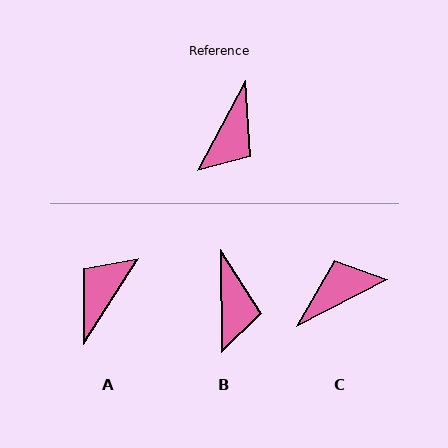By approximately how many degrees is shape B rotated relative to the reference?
Approximately 29 degrees counter-clockwise.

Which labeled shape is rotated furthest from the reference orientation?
A, about 175 degrees away.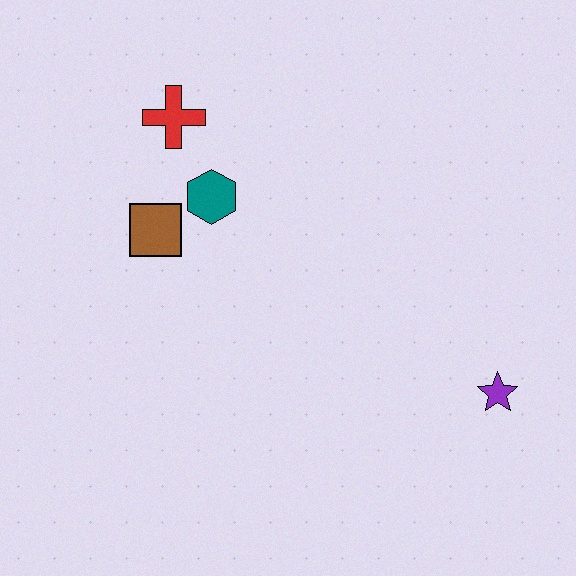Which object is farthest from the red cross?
The purple star is farthest from the red cross.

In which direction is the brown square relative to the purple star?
The brown square is to the left of the purple star.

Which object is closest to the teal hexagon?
The brown square is closest to the teal hexagon.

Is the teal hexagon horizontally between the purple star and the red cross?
Yes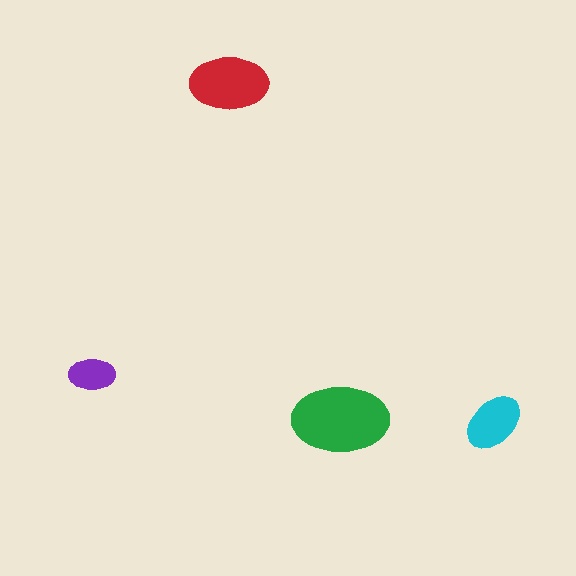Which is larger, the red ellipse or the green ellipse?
The green one.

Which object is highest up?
The red ellipse is topmost.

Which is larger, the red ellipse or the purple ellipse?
The red one.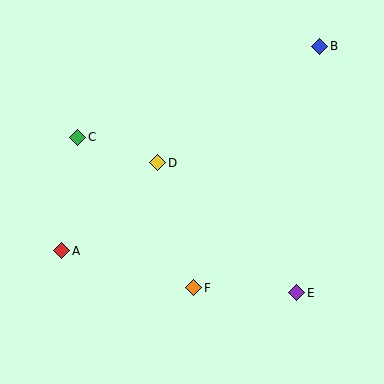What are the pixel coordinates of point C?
Point C is at (78, 137).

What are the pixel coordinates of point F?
Point F is at (194, 288).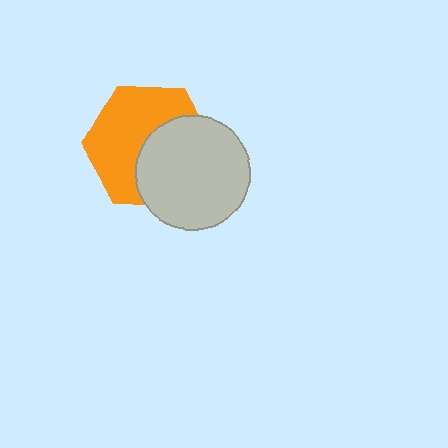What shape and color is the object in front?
The object in front is a light gray circle.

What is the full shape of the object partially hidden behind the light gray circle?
The partially hidden object is an orange hexagon.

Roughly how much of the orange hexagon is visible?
About half of it is visible (roughly 56%).